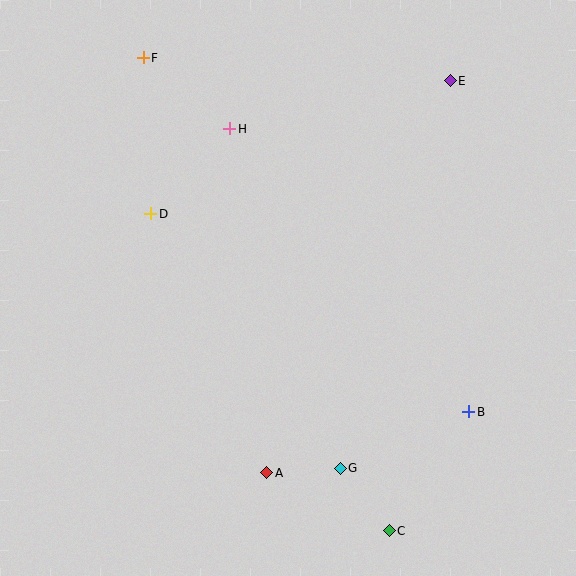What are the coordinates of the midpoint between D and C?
The midpoint between D and C is at (270, 372).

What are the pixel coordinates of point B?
Point B is at (469, 412).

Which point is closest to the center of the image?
Point D at (151, 214) is closest to the center.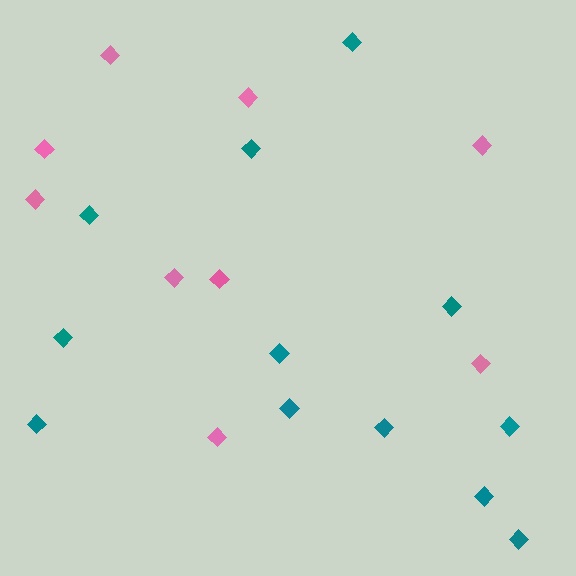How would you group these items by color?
There are 2 groups: one group of pink diamonds (9) and one group of teal diamonds (12).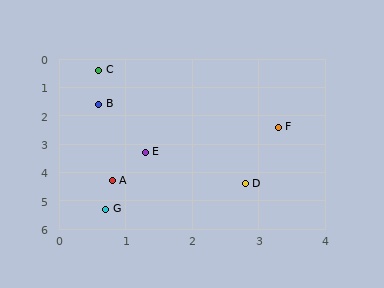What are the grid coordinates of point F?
Point F is at approximately (3.3, 2.4).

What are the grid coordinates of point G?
Point G is at approximately (0.7, 5.3).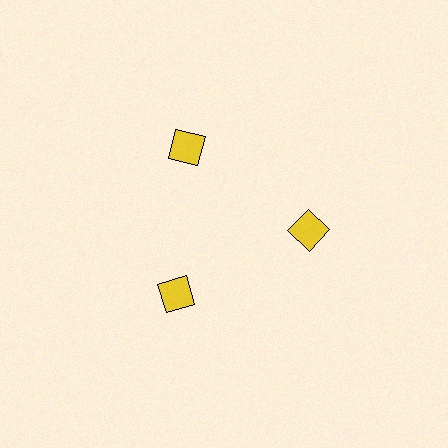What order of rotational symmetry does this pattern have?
This pattern has 3-fold rotational symmetry.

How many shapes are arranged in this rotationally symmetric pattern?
There are 3 shapes, arranged in 3 groups of 1.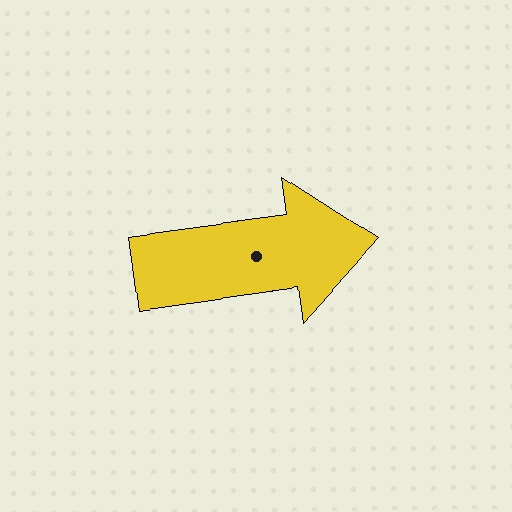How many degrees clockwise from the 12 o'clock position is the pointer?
Approximately 82 degrees.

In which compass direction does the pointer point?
East.